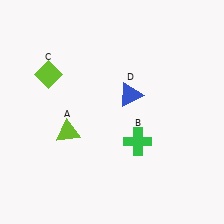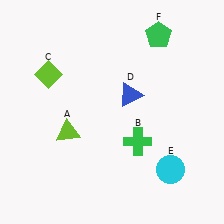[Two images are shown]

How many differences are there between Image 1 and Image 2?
There are 2 differences between the two images.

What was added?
A cyan circle (E), a green pentagon (F) were added in Image 2.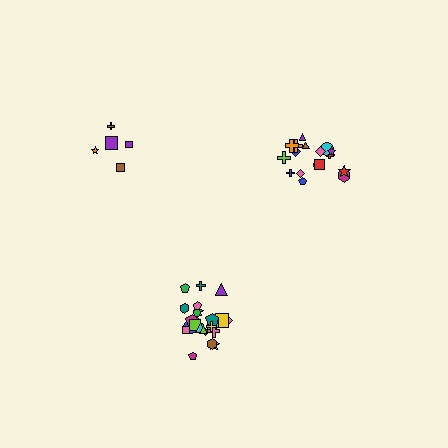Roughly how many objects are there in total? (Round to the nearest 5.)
Roughly 50 objects in total.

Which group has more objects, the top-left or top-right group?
The top-right group.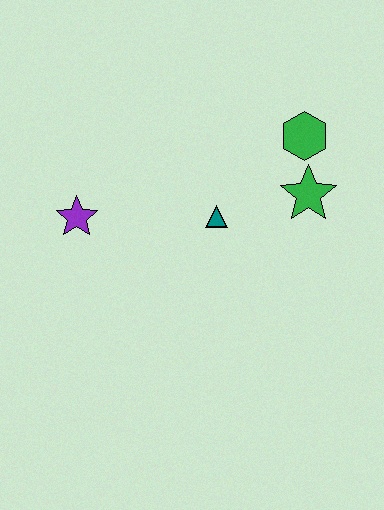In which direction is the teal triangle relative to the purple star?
The teal triangle is to the right of the purple star.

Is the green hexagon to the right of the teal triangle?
Yes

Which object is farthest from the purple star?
The green hexagon is farthest from the purple star.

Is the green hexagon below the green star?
No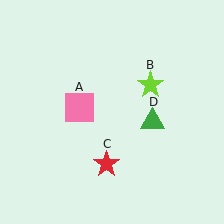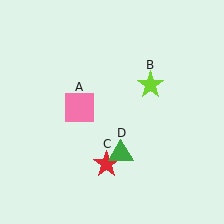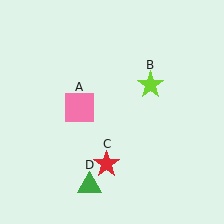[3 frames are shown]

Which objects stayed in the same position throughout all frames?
Pink square (object A) and lime star (object B) and red star (object C) remained stationary.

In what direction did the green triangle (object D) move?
The green triangle (object D) moved down and to the left.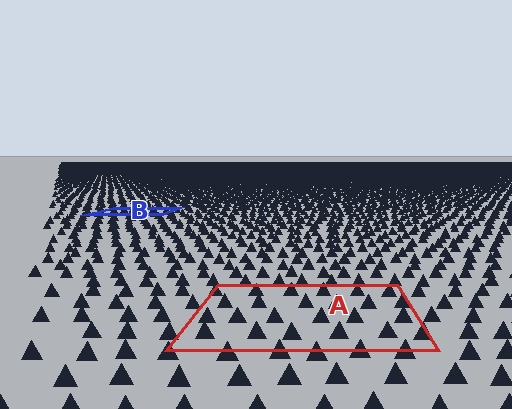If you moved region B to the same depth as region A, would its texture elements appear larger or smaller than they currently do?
They would appear larger. At a closer depth, the same texture elements are projected at a bigger on-screen size.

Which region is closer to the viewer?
Region A is closer. The texture elements there are larger and more spread out.